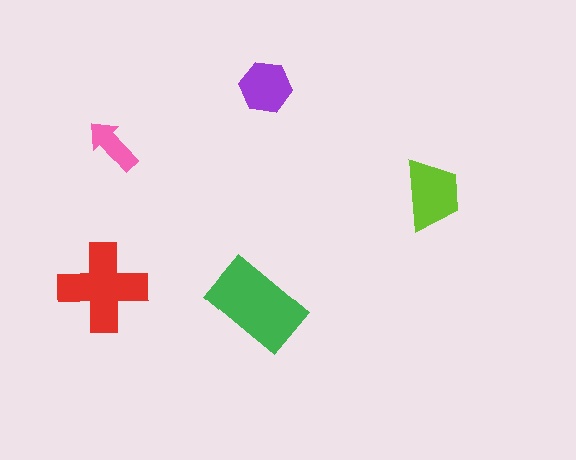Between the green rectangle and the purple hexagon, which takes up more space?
The green rectangle.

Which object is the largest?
The green rectangle.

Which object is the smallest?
The pink arrow.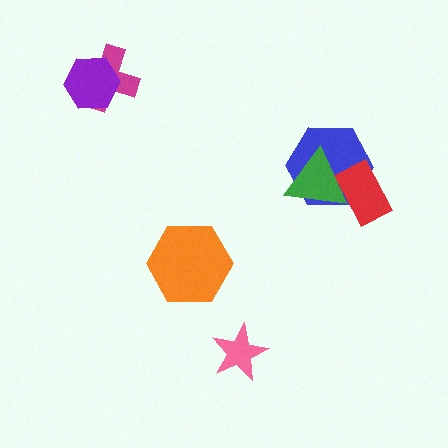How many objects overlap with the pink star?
0 objects overlap with the pink star.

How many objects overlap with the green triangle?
2 objects overlap with the green triangle.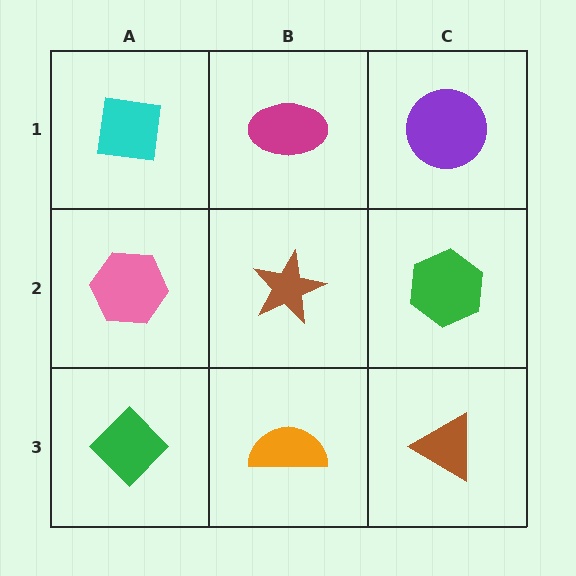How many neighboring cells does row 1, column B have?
3.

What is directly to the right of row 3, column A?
An orange semicircle.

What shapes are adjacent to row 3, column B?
A brown star (row 2, column B), a green diamond (row 3, column A), a brown triangle (row 3, column C).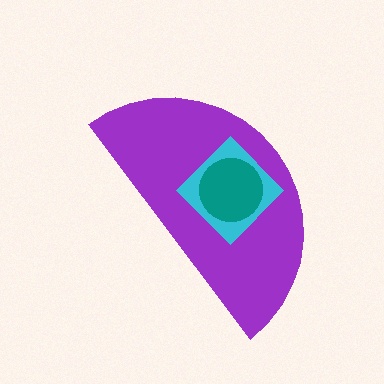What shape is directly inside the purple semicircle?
The cyan diamond.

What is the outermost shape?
The purple semicircle.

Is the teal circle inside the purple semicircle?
Yes.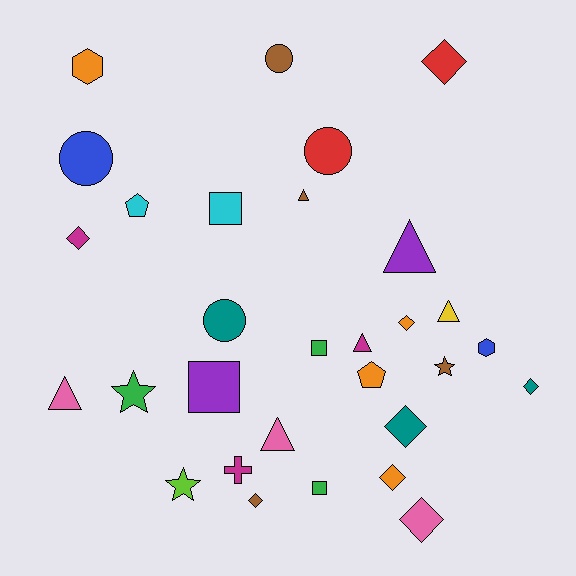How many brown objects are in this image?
There are 4 brown objects.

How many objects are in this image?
There are 30 objects.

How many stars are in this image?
There are 3 stars.